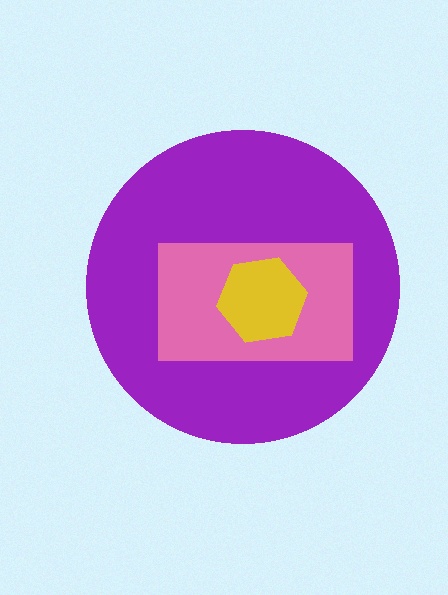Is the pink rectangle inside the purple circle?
Yes.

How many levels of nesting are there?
3.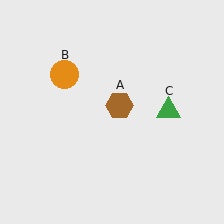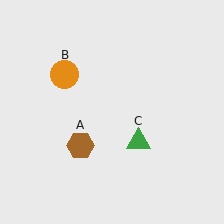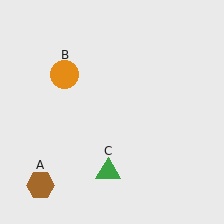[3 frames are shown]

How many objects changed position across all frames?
2 objects changed position: brown hexagon (object A), green triangle (object C).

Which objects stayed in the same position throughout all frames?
Orange circle (object B) remained stationary.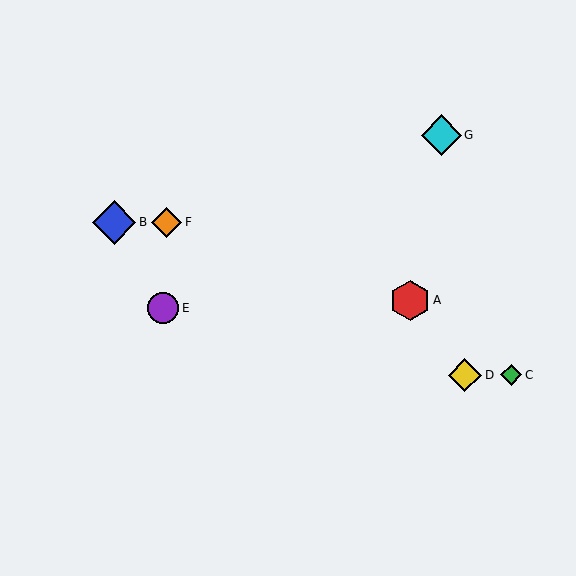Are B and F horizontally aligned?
Yes, both are at y≈222.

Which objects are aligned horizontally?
Objects B, F are aligned horizontally.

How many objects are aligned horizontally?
2 objects (B, F) are aligned horizontally.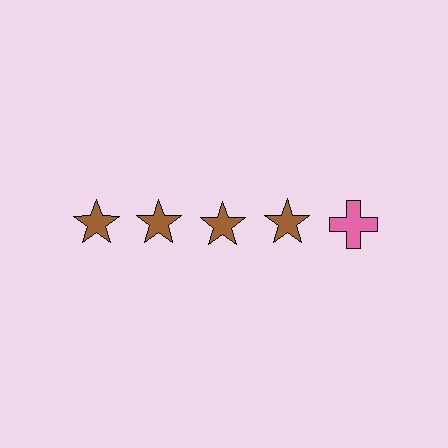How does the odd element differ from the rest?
It differs in both color (pink instead of brown) and shape (cross instead of star).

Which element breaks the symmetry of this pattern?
The pink cross in the top row, rightmost column breaks the symmetry. All other shapes are brown stars.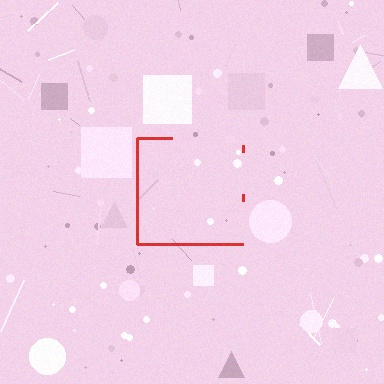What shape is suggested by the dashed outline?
The dashed outline suggests a square.